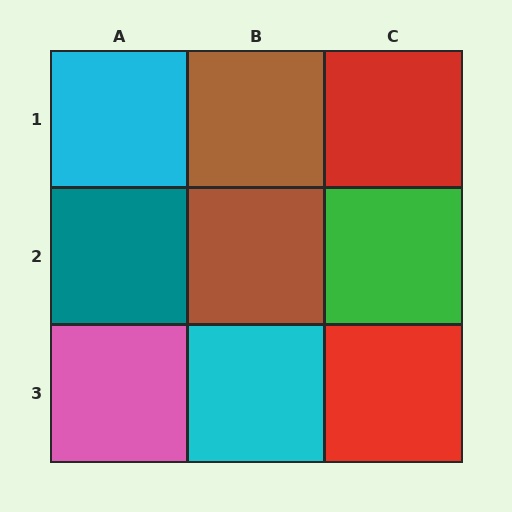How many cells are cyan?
2 cells are cyan.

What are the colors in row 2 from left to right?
Teal, brown, green.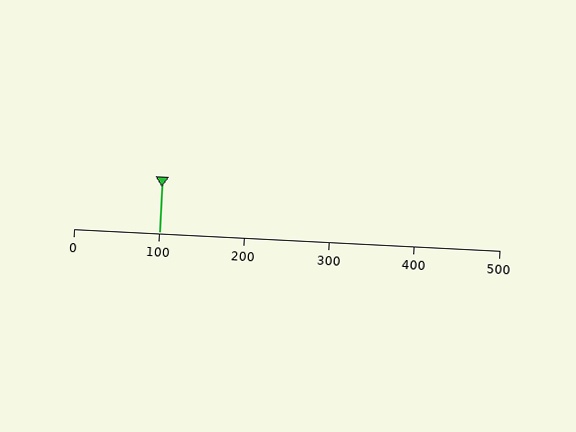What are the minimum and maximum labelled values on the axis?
The axis runs from 0 to 500.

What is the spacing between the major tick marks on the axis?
The major ticks are spaced 100 apart.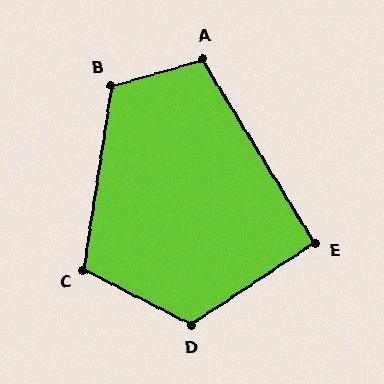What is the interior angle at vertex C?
Approximately 109 degrees (obtuse).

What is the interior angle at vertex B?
Approximately 115 degrees (obtuse).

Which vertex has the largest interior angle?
D, at approximately 119 degrees.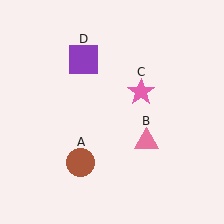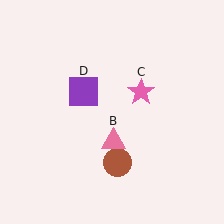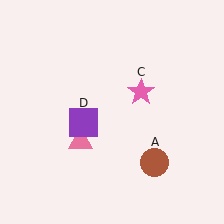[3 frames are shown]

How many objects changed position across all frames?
3 objects changed position: brown circle (object A), pink triangle (object B), purple square (object D).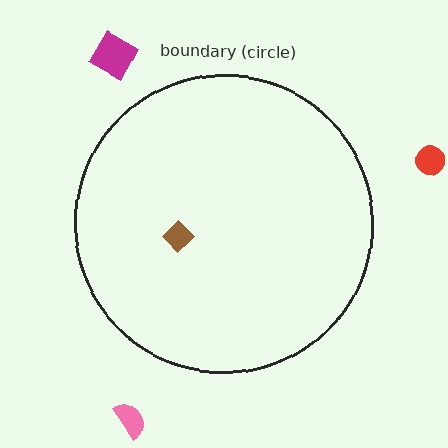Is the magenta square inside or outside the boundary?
Outside.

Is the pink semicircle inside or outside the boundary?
Outside.